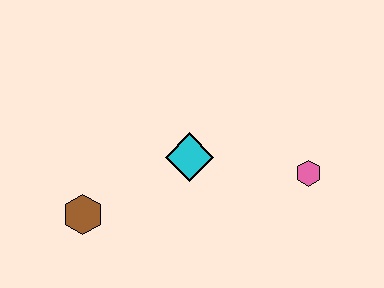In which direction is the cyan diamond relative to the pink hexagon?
The cyan diamond is to the left of the pink hexagon.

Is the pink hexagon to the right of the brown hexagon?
Yes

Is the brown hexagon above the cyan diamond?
No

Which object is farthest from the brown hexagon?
The pink hexagon is farthest from the brown hexagon.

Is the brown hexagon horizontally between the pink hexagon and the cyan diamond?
No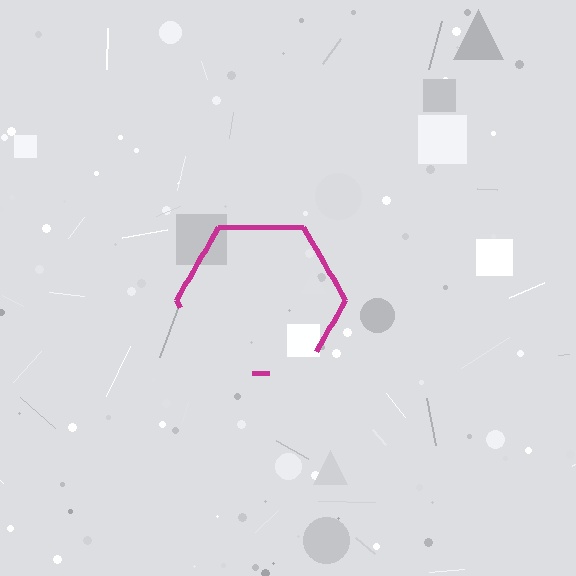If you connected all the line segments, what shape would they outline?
They would outline a hexagon.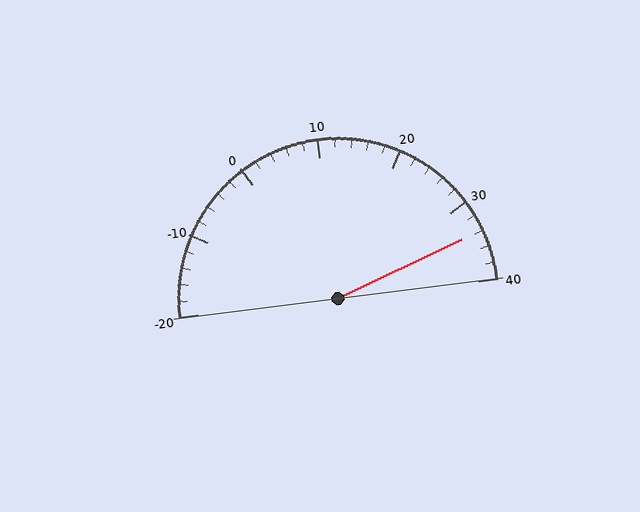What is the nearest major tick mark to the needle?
The nearest major tick mark is 30.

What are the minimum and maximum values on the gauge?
The gauge ranges from -20 to 40.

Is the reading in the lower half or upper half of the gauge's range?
The reading is in the upper half of the range (-20 to 40).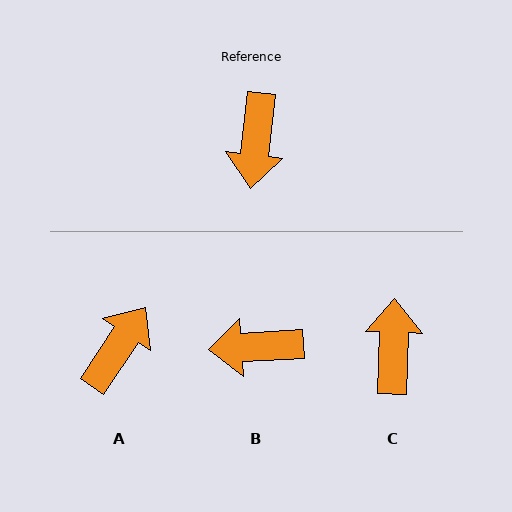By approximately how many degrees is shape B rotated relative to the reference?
Approximately 80 degrees clockwise.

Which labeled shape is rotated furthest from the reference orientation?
C, about 175 degrees away.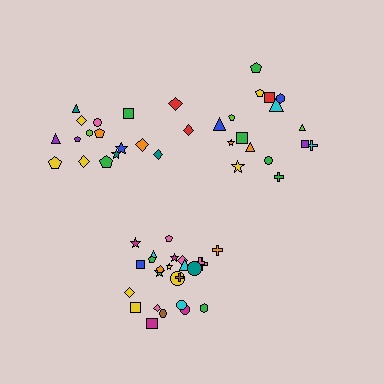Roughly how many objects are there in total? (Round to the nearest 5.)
Roughly 60 objects in total.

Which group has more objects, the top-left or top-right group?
The top-right group.